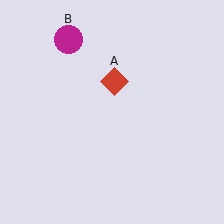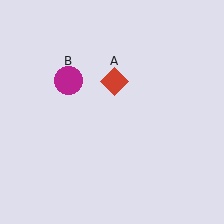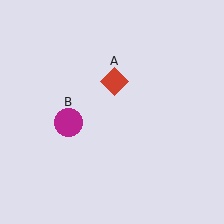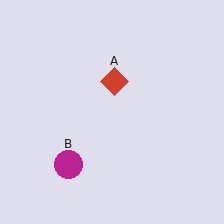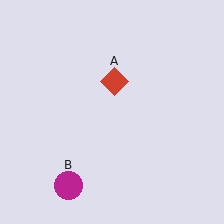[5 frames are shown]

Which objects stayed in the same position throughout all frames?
Red diamond (object A) remained stationary.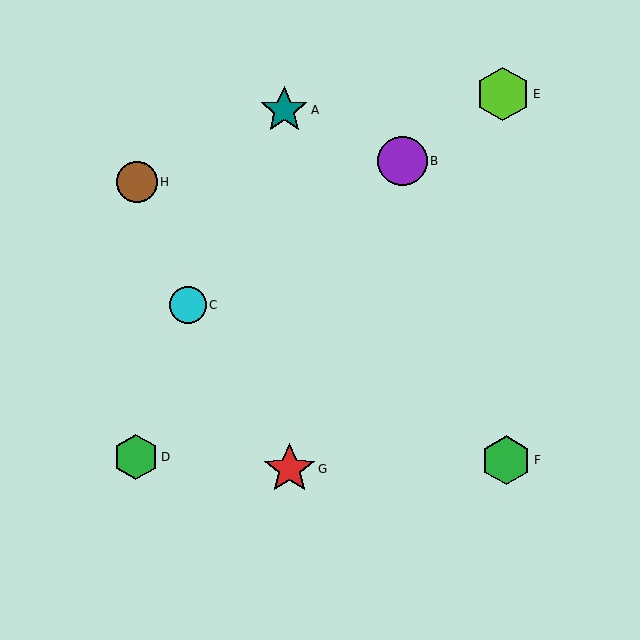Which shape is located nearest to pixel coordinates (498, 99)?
The lime hexagon (labeled E) at (503, 94) is nearest to that location.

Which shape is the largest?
The lime hexagon (labeled E) is the largest.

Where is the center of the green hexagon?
The center of the green hexagon is at (506, 460).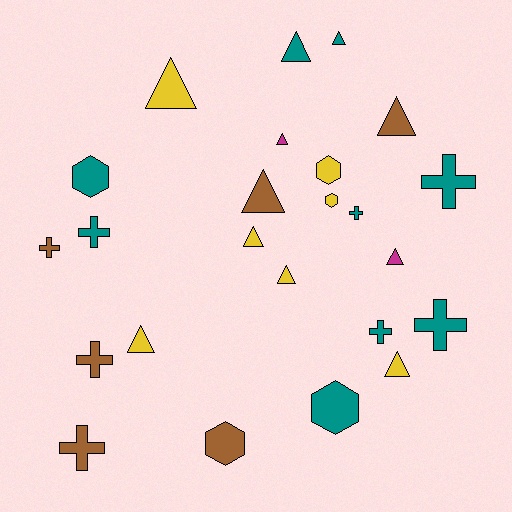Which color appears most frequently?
Teal, with 9 objects.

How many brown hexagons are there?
There is 1 brown hexagon.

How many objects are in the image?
There are 24 objects.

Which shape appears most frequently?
Triangle, with 11 objects.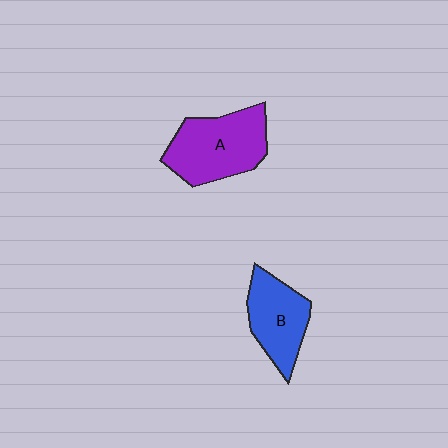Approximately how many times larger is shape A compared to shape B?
Approximately 1.3 times.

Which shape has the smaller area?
Shape B (blue).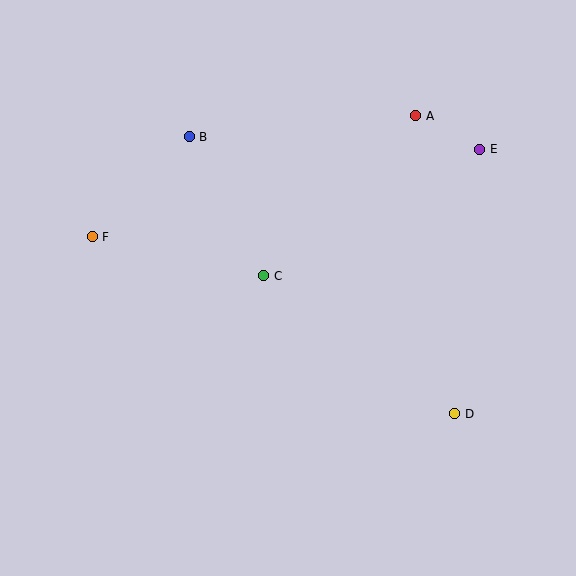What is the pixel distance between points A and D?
The distance between A and D is 301 pixels.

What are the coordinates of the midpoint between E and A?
The midpoint between E and A is at (448, 133).